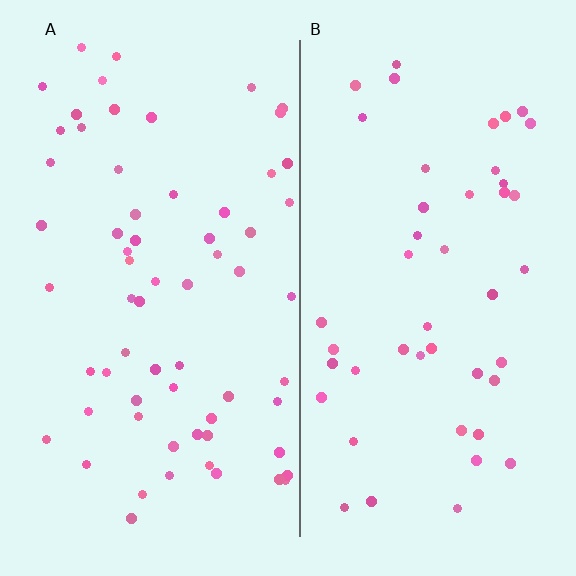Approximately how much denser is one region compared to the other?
Approximately 1.4× — region A over region B.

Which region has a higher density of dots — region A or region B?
A (the left).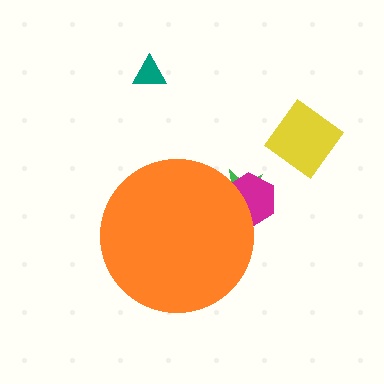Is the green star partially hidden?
Yes, the green star is partially hidden behind the orange circle.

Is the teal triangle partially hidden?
No, the teal triangle is fully visible.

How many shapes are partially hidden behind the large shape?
2 shapes are partially hidden.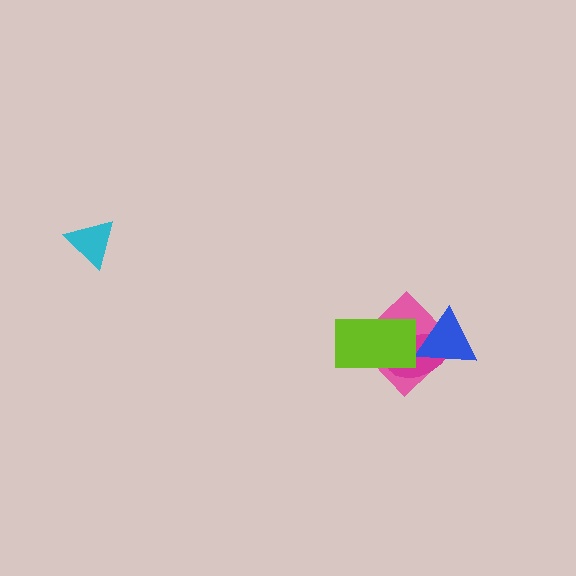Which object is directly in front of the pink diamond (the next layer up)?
The magenta ellipse is directly in front of the pink diamond.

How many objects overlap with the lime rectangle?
2 objects overlap with the lime rectangle.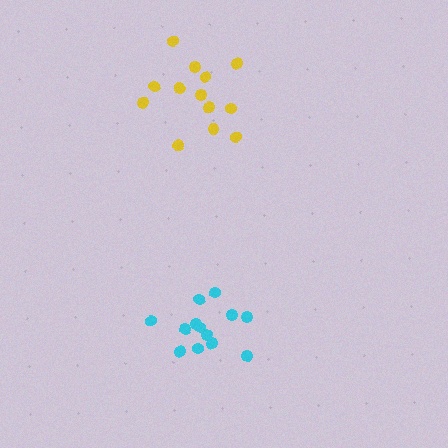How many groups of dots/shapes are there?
There are 2 groups.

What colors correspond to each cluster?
The clusters are colored: cyan, yellow.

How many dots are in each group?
Group 1: 13 dots, Group 2: 13 dots (26 total).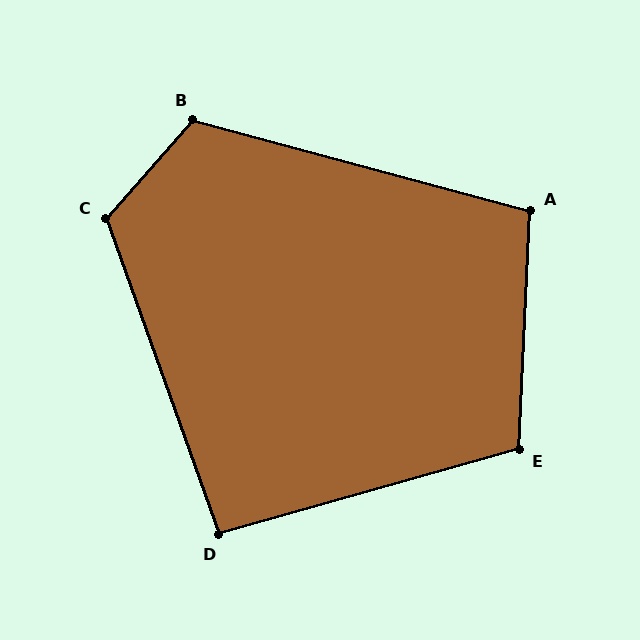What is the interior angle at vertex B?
Approximately 116 degrees (obtuse).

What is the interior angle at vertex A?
Approximately 102 degrees (obtuse).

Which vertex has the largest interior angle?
C, at approximately 119 degrees.